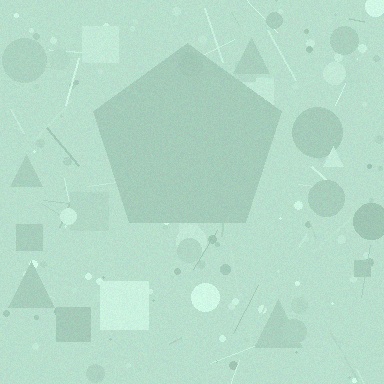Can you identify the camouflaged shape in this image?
The camouflaged shape is a pentagon.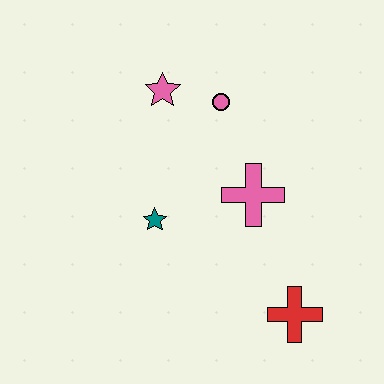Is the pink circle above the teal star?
Yes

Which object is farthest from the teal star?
The red cross is farthest from the teal star.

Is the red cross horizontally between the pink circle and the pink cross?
No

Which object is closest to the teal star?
The pink cross is closest to the teal star.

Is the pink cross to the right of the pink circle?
Yes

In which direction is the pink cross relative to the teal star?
The pink cross is to the right of the teal star.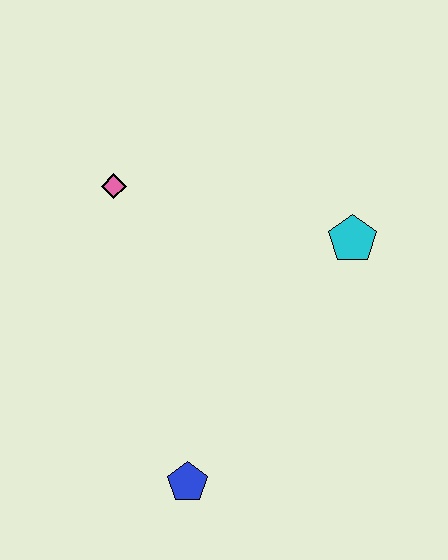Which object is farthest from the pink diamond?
The blue pentagon is farthest from the pink diamond.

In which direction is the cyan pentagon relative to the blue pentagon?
The cyan pentagon is above the blue pentagon.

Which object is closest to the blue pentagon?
The cyan pentagon is closest to the blue pentagon.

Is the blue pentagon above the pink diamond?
No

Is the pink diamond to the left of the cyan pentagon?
Yes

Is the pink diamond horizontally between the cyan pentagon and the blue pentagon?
No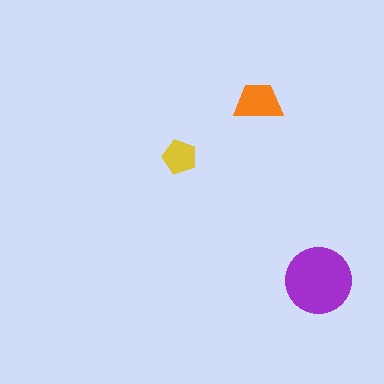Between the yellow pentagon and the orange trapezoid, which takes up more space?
The orange trapezoid.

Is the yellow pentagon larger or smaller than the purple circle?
Smaller.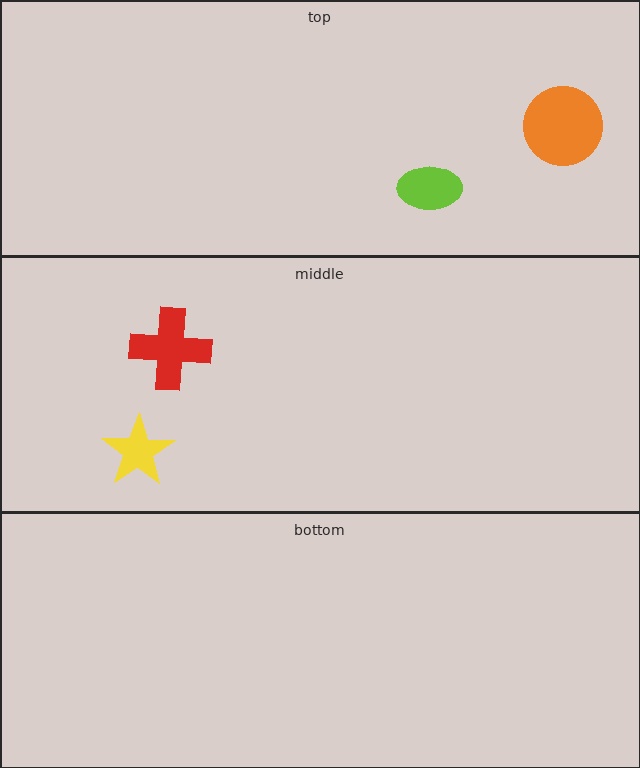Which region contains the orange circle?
The top region.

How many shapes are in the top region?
2.